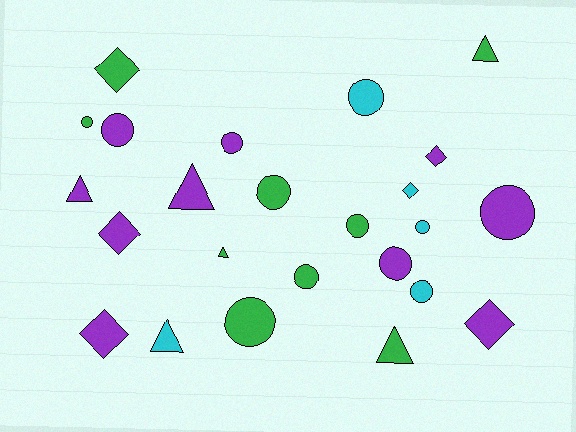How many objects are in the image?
There are 24 objects.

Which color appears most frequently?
Purple, with 10 objects.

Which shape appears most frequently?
Circle, with 12 objects.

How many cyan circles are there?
There are 3 cyan circles.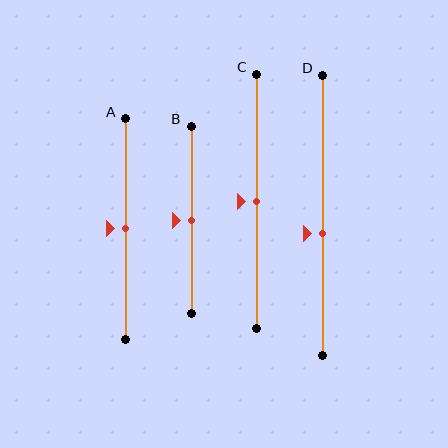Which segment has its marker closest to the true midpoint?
Segment A has its marker closest to the true midpoint.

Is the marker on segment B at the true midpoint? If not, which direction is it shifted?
Yes, the marker on segment B is at the true midpoint.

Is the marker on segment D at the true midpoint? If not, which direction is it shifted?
No, the marker on segment D is shifted downward by about 6% of the segment length.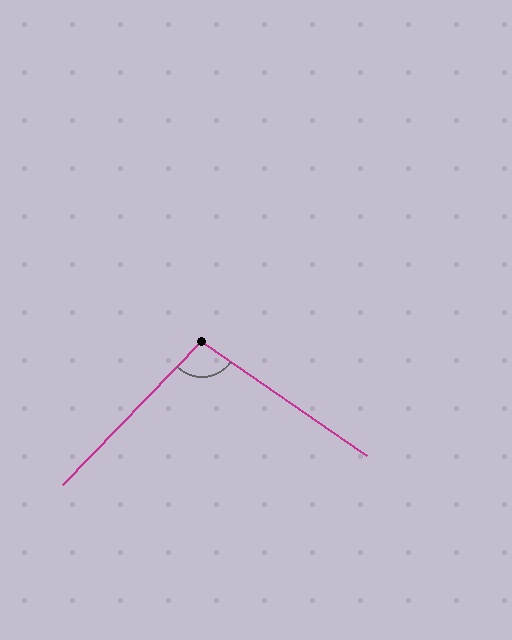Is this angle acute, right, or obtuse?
It is obtuse.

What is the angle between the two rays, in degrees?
Approximately 99 degrees.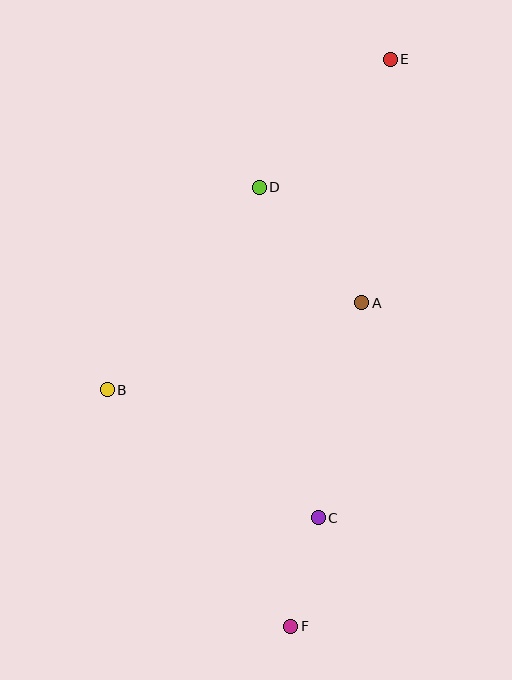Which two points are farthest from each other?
Points E and F are farthest from each other.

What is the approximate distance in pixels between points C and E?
The distance between C and E is approximately 464 pixels.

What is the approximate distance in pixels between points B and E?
The distance between B and E is approximately 435 pixels.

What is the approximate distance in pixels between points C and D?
The distance between C and D is approximately 336 pixels.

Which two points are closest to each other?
Points C and F are closest to each other.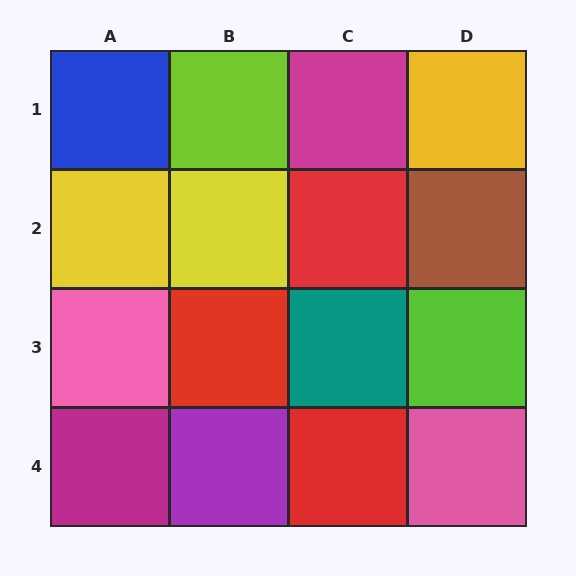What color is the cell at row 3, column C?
Teal.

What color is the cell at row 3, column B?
Red.